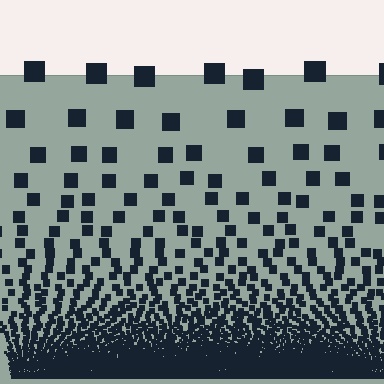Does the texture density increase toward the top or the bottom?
Density increases toward the bottom.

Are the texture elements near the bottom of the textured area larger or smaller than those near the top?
Smaller. The gradient is inverted — elements near the bottom are smaller and denser.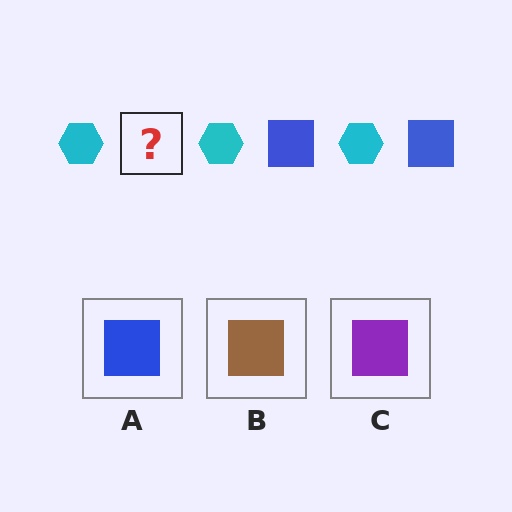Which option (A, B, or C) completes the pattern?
A.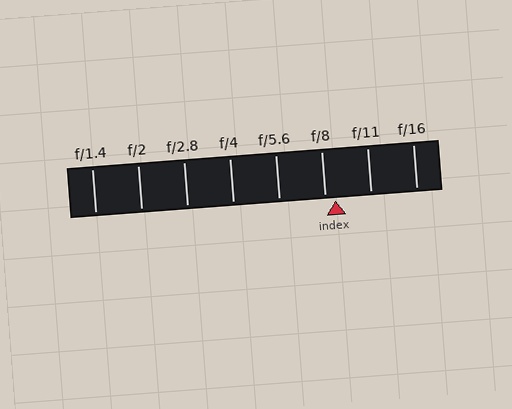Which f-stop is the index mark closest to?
The index mark is closest to f/8.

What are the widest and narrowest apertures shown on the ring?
The widest aperture shown is f/1.4 and the narrowest is f/16.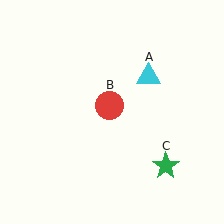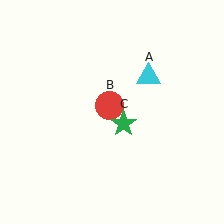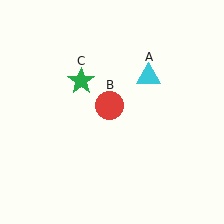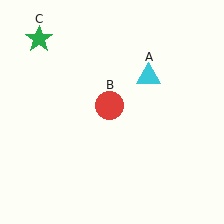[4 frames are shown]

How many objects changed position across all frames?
1 object changed position: green star (object C).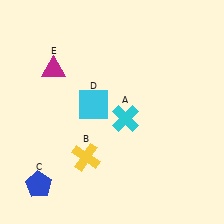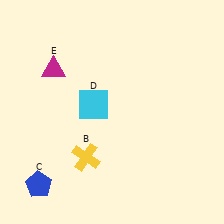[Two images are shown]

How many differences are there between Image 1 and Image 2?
There is 1 difference between the two images.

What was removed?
The cyan cross (A) was removed in Image 2.